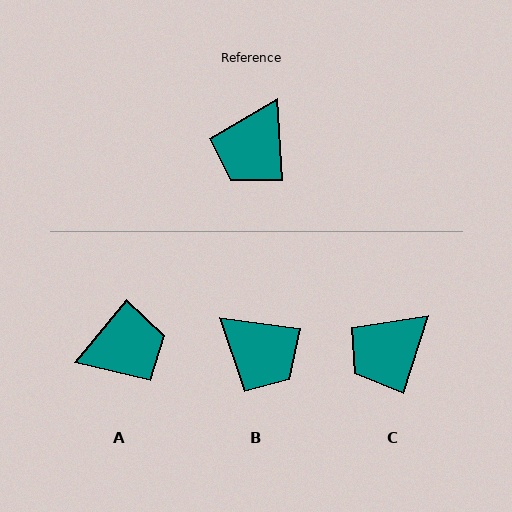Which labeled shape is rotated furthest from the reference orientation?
A, about 137 degrees away.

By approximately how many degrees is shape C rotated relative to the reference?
Approximately 22 degrees clockwise.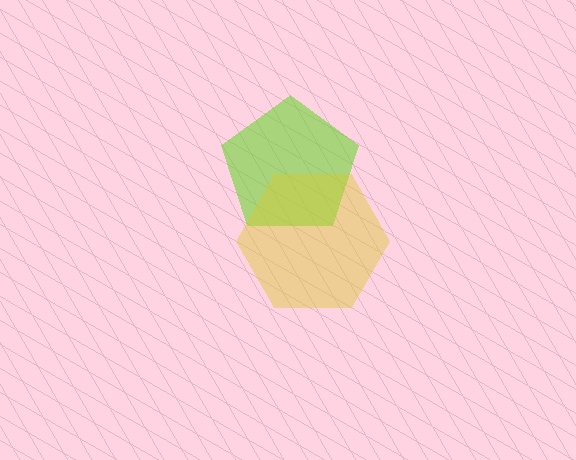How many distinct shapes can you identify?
There are 2 distinct shapes: a lime pentagon, a yellow hexagon.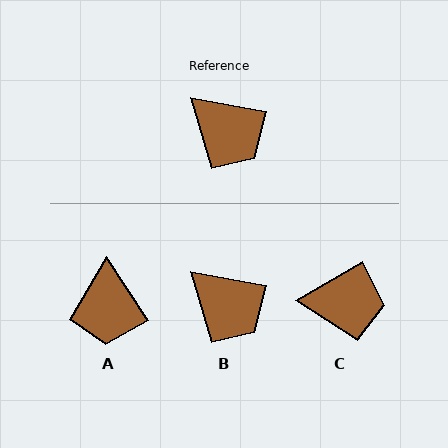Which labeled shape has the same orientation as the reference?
B.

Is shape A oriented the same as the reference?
No, it is off by about 46 degrees.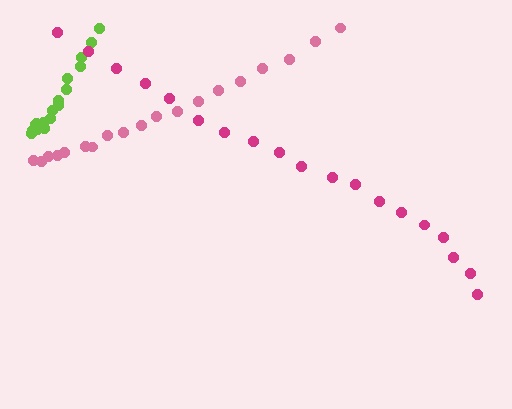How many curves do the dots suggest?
There are 3 distinct paths.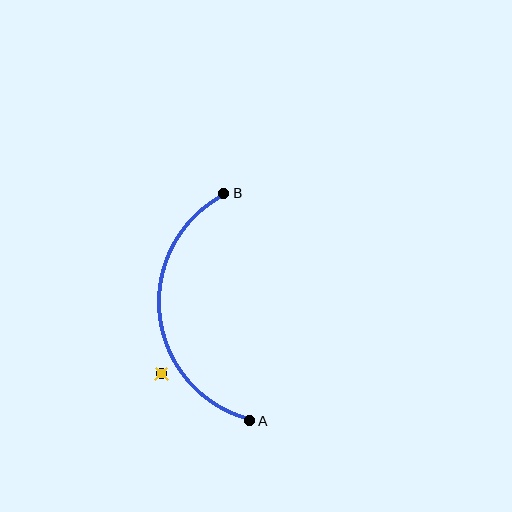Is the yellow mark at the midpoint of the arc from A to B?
No — the yellow mark does not lie on the arc at all. It sits slightly outside the curve.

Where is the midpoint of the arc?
The arc midpoint is the point on the curve farthest from the straight line joining A and B. It sits to the left of that line.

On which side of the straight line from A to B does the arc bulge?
The arc bulges to the left of the straight line connecting A and B.